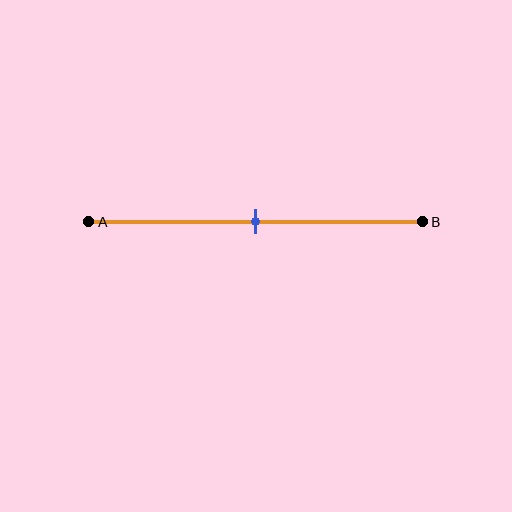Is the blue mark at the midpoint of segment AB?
Yes, the mark is approximately at the midpoint.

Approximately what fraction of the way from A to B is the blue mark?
The blue mark is approximately 50% of the way from A to B.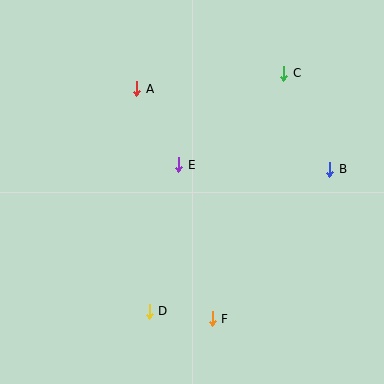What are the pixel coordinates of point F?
Point F is at (212, 319).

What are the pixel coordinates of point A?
Point A is at (137, 89).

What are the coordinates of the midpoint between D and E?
The midpoint between D and E is at (164, 238).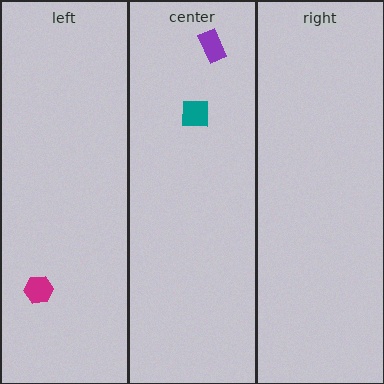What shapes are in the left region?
The magenta hexagon.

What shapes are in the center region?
The teal square, the purple rectangle.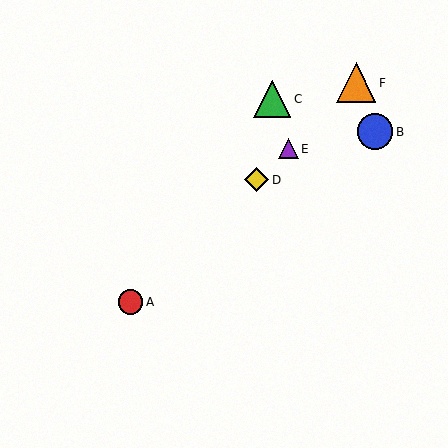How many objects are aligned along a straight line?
4 objects (A, D, E, F) are aligned along a straight line.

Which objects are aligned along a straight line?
Objects A, D, E, F are aligned along a straight line.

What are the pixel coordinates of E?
Object E is at (288, 149).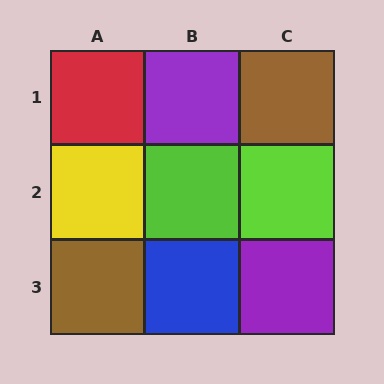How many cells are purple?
2 cells are purple.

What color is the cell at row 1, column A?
Red.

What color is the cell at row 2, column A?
Yellow.